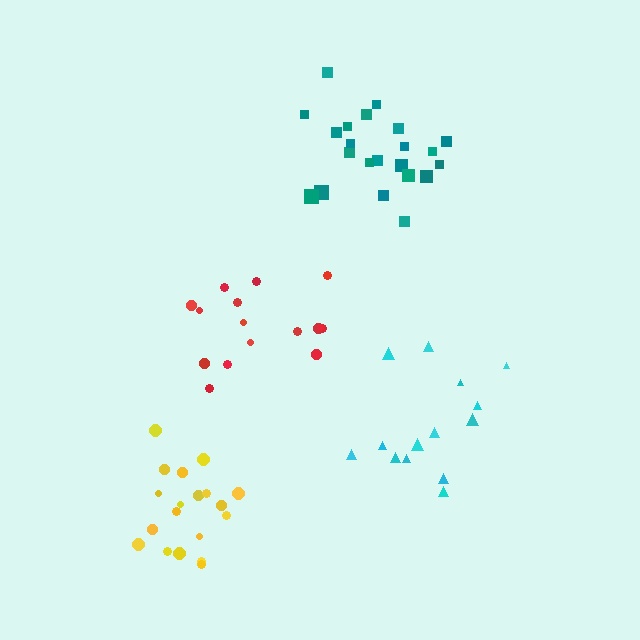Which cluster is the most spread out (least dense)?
Red.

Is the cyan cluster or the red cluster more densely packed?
Cyan.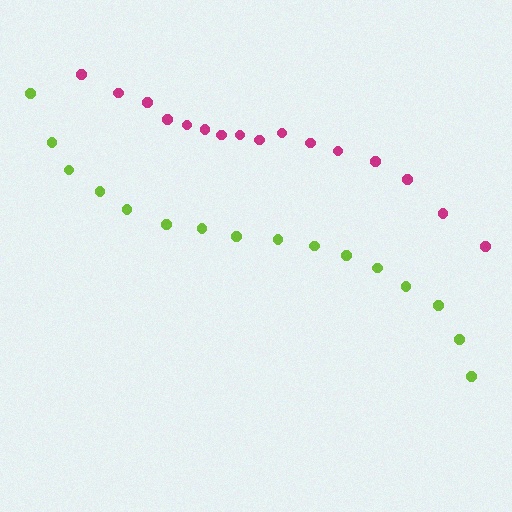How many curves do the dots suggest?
There are 2 distinct paths.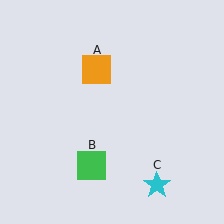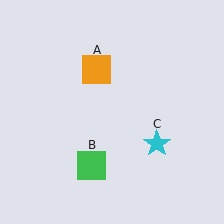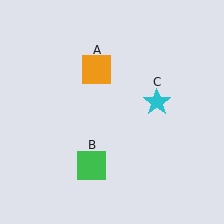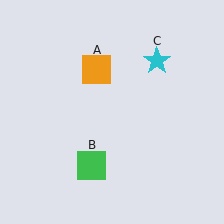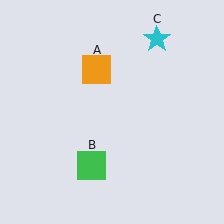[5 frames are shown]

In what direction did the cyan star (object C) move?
The cyan star (object C) moved up.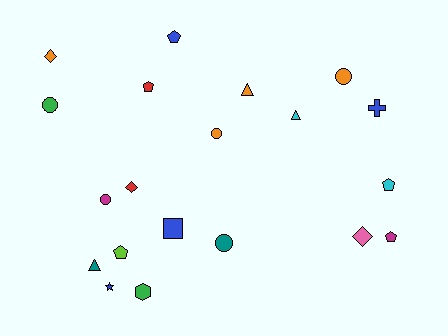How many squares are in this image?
There is 1 square.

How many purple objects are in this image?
There are no purple objects.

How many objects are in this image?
There are 20 objects.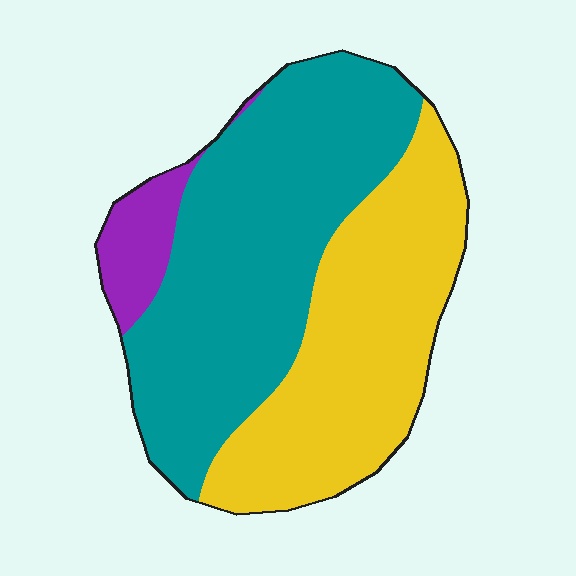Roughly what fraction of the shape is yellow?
Yellow takes up between a third and a half of the shape.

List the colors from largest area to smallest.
From largest to smallest: teal, yellow, purple.